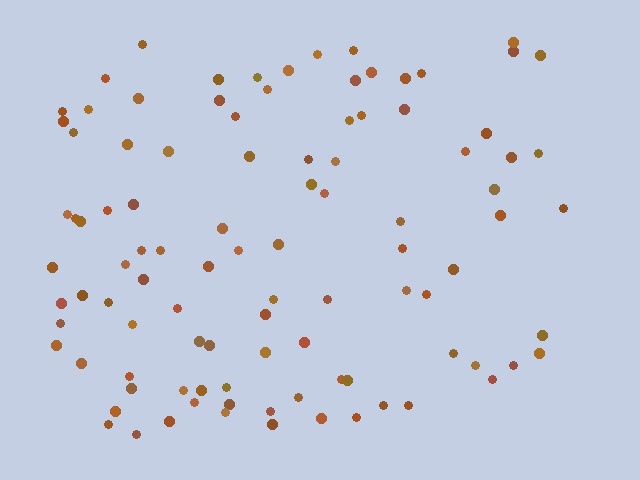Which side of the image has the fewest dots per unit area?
The right.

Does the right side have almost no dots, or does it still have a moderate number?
Still a moderate number, just noticeably fewer than the left.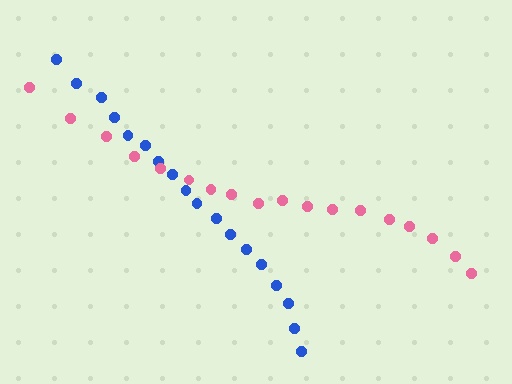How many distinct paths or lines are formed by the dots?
There are 2 distinct paths.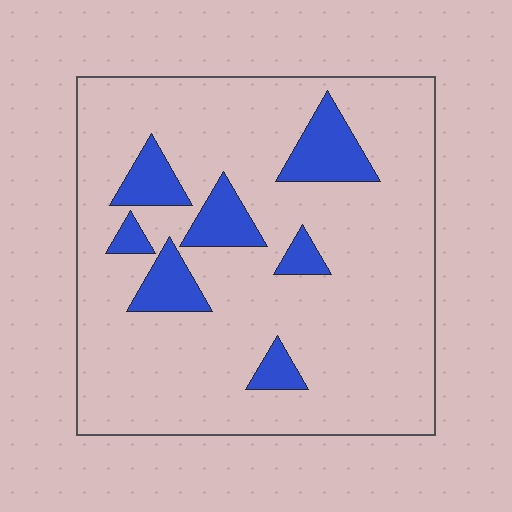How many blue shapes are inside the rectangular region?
7.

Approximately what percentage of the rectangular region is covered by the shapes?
Approximately 15%.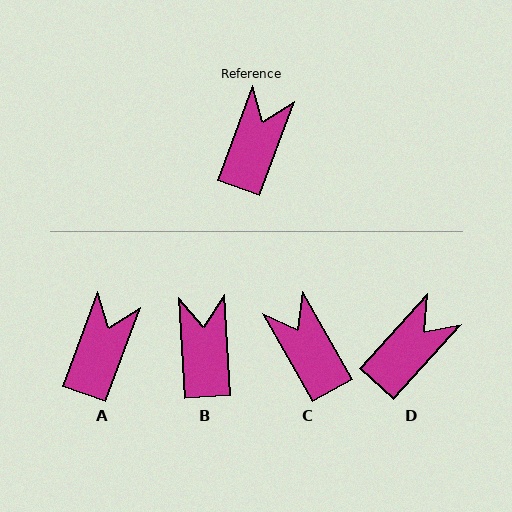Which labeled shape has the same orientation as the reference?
A.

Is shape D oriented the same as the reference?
No, it is off by about 22 degrees.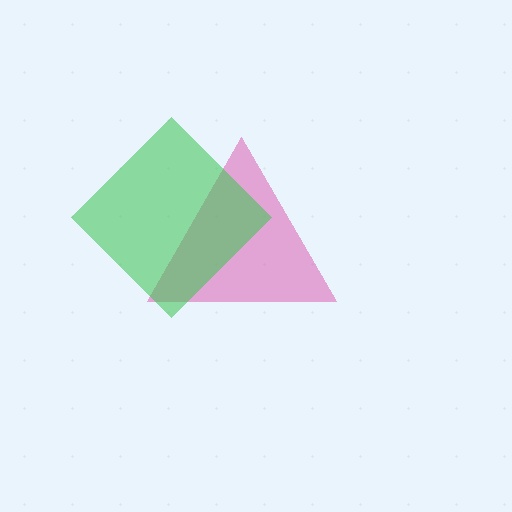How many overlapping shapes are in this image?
There are 2 overlapping shapes in the image.